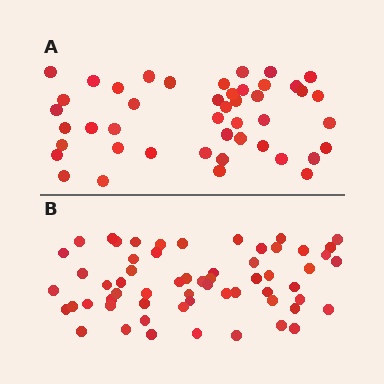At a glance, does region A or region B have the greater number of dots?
Region B (the bottom region) has more dots.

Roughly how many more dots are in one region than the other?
Region B has approximately 15 more dots than region A.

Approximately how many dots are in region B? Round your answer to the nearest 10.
About 60 dots.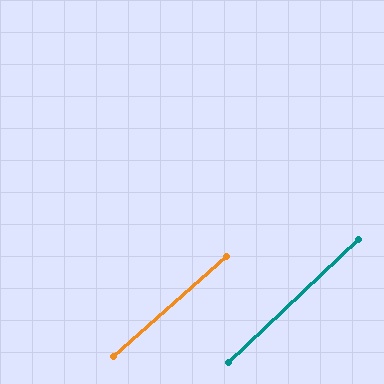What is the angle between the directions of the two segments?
Approximately 2 degrees.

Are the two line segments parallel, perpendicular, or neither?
Parallel — their directions differ by only 1.8°.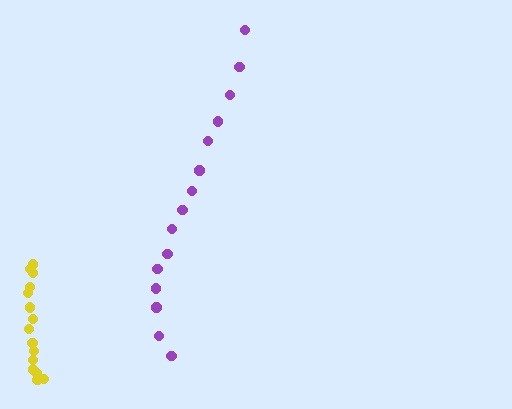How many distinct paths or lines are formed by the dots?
There are 2 distinct paths.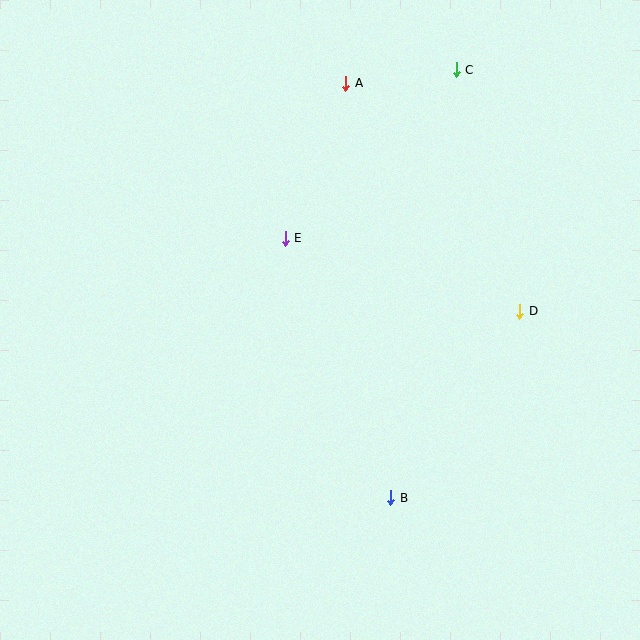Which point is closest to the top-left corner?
Point A is closest to the top-left corner.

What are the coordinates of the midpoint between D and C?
The midpoint between D and C is at (488, 191).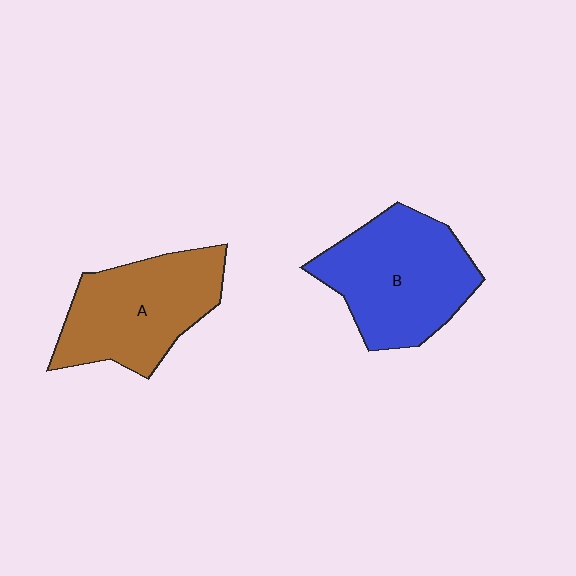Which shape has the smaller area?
Shape A (brown).